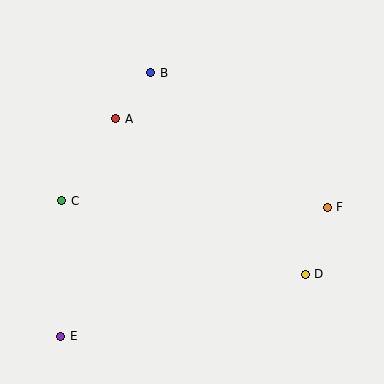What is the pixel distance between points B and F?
The distance between B and F is 222 pixels.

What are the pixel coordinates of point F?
Point F is at (327, 207).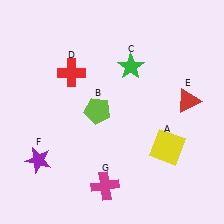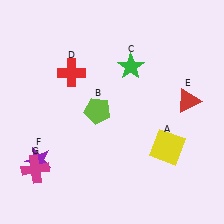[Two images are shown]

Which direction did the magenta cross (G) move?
The magenta cross (G) moved left.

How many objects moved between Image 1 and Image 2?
1 object moved between the two images.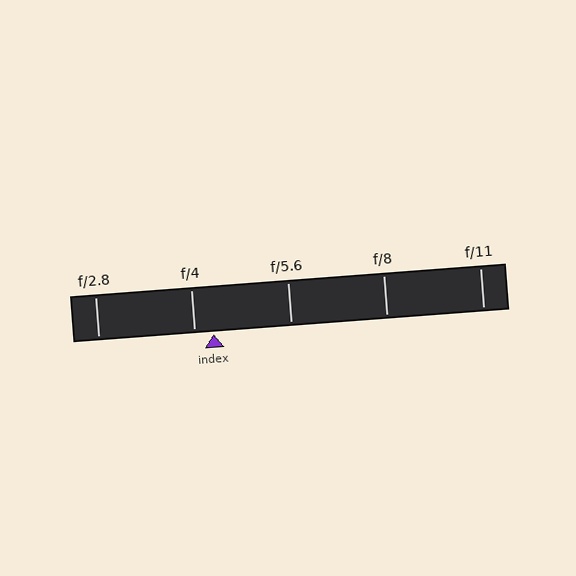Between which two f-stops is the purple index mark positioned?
The index mark is between f/4 and f/5.6.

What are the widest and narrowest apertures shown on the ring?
The widest aperture shown is f/2.8 and the narrowest is f/11.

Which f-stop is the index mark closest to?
The index mark is closest to f/4.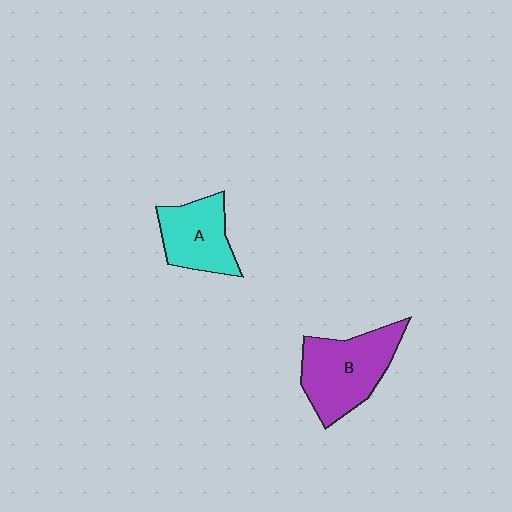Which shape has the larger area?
Shape B (purple).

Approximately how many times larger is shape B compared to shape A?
Approximately 1.4 times.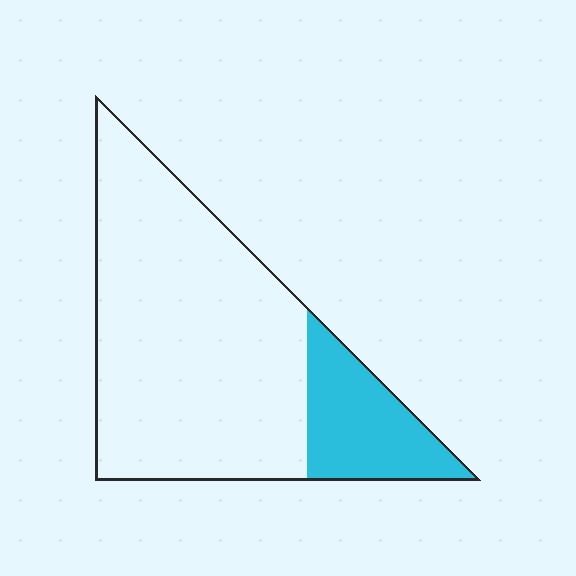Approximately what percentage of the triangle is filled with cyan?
Approximately 20%.